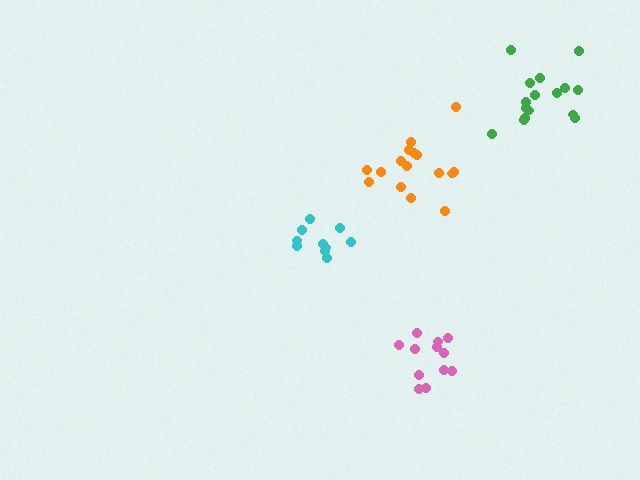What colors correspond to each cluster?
The clusters are colored: green, orange, cyan, pink.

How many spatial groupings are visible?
There are 4 spatial groupings.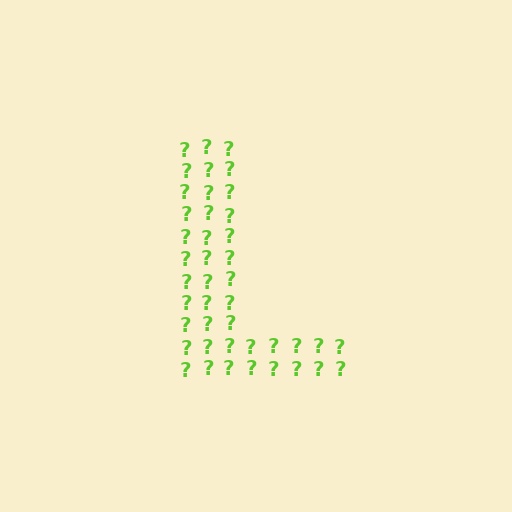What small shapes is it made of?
It is made of small question marks.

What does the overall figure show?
The overall figure shows the letter L.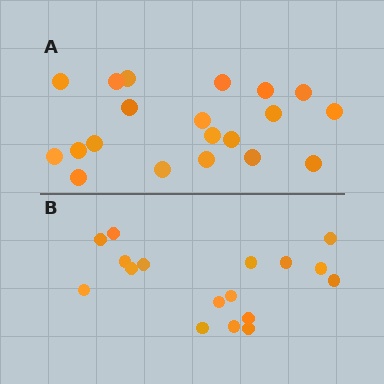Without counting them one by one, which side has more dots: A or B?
Region A (the top region) has more dots.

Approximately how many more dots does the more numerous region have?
Region A has just a few more — roughly 2 or 3 more dots than region B.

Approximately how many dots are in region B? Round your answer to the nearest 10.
About 20 dots. (The exact count is 17, which rounds to 20.)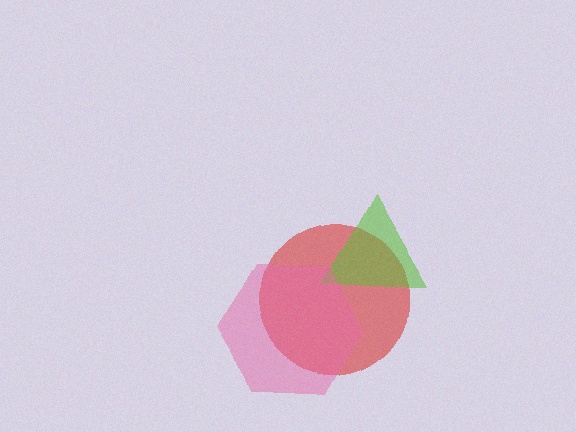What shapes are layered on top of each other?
The layered shapes are: a red circle, a lime triangle, a pink hexagon.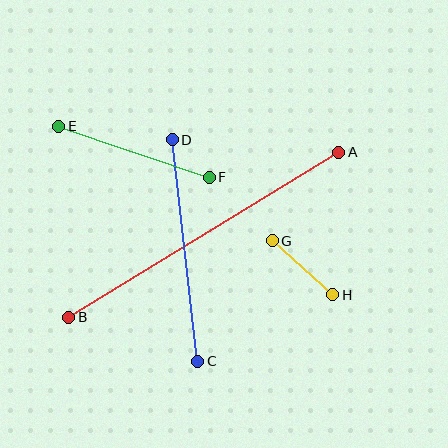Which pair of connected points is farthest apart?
Points A and B are farthest apart.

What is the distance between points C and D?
The distance is approximately 223 pixels.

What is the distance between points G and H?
The distance is approximately 81 pixels.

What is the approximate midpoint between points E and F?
The midpoint is at approximately (134, 152) pixels.